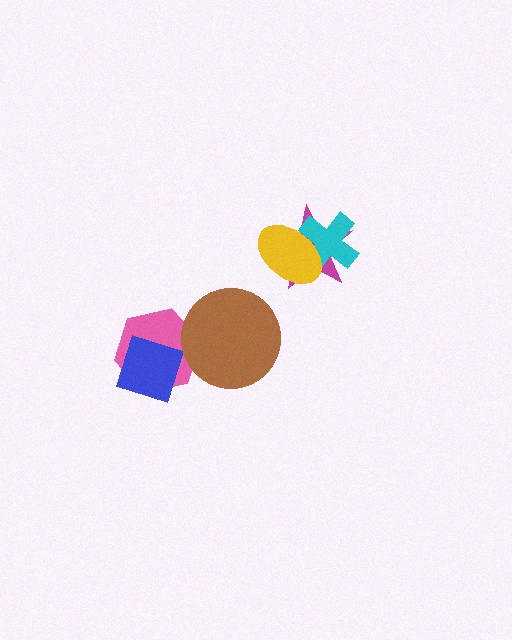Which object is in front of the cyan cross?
The yellow ellipse is in front of the cyan cross.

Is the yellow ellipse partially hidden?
No, no other shape covers it.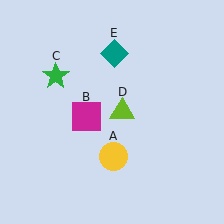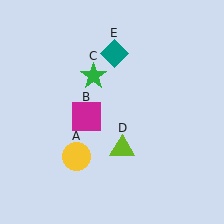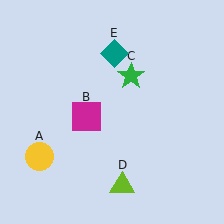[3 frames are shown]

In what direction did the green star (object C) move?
The green star (object C) moved right.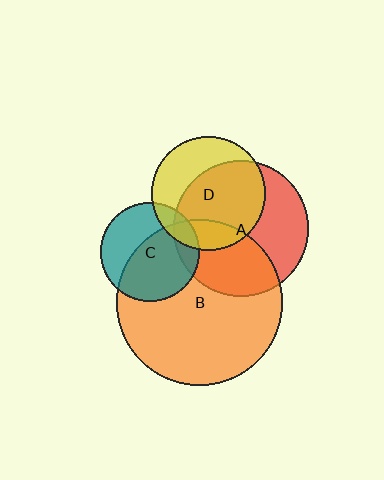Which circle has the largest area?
Circle B (orange).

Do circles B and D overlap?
Yes.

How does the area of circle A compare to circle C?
Approximately 1.9 times.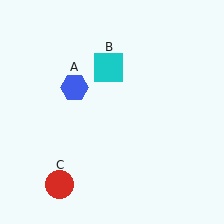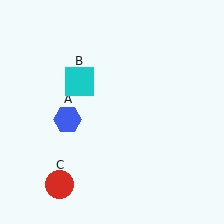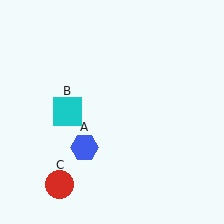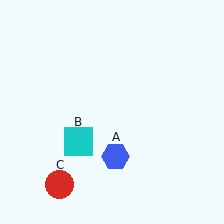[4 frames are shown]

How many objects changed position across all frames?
2 objects changed position: blue hexagon (object A), cyan square (object B).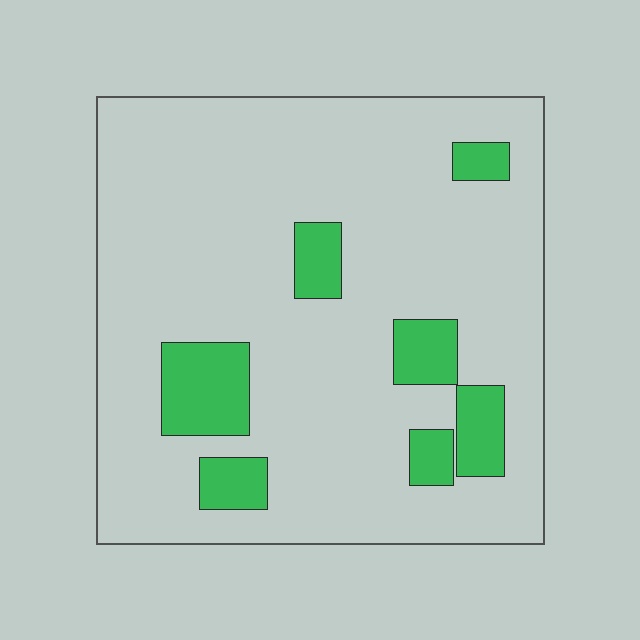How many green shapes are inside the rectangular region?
7.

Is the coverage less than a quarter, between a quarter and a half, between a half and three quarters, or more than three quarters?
Less than a quarter.